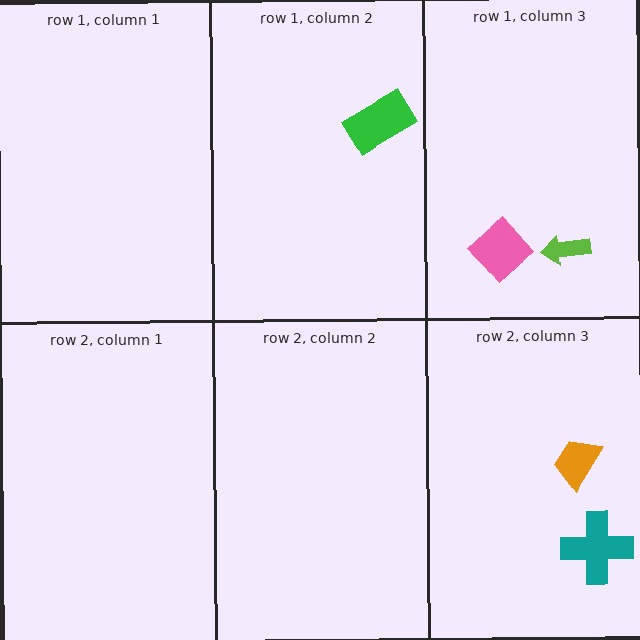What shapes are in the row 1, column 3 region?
The pink diamond, the lime arrow.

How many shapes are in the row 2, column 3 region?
2.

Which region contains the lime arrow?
The row 1, column 3 region.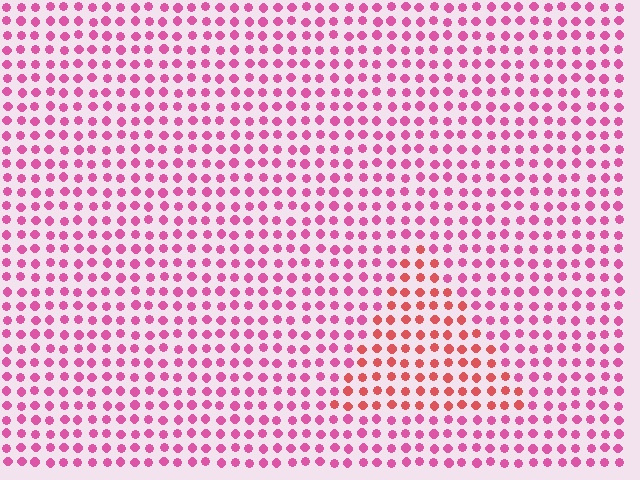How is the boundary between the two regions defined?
The boundary is defined purely by a slight shift in hue (about 33 degrees). Spacing, size, and orientation are identical on both sides.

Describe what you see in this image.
The image is filled with small pink elements in a uniform arrangement. A triangle-shaped region is visible where the elements are tinted to a slightly different hue, forming a subtle color boundary.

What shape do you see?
I see a triangle.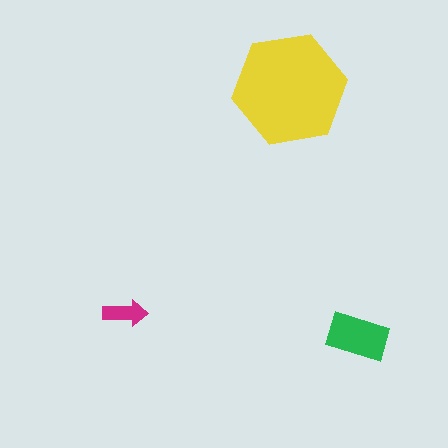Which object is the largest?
The yellow hexagon.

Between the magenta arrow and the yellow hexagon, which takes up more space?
The yellow hexagon.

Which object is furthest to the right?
The green rectangle is rightmost.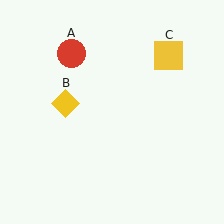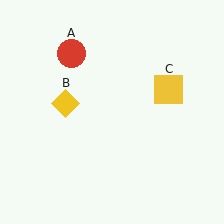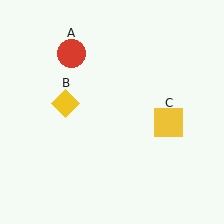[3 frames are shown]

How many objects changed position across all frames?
1 object changed position: yellow square (object C).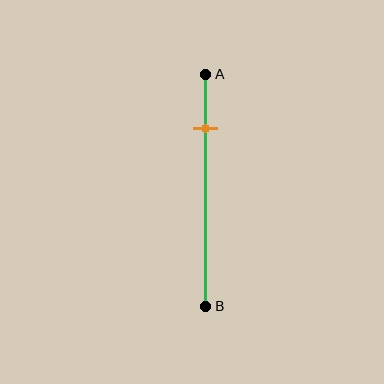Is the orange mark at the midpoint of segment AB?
No, the mark is at about 25% from A, not at the 50% midpoint.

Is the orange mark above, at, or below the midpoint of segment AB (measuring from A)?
The orange mark is above the midpoint of segment AB.